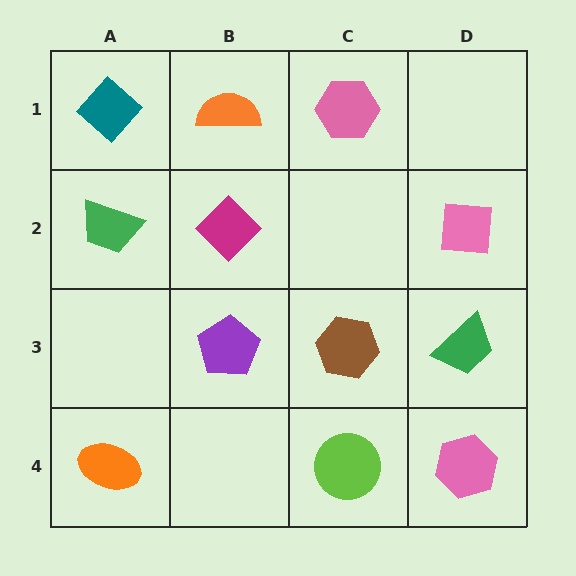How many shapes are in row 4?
3 shapes.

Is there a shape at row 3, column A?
No, that cell is empty.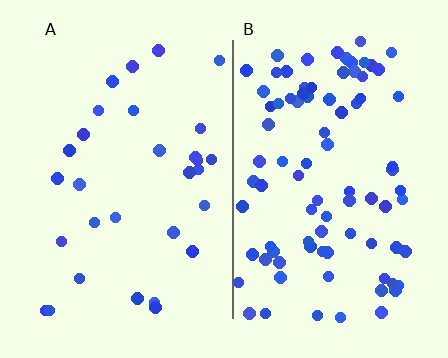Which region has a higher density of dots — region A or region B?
B (the right).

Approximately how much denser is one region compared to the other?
Approximately 3.0× — region B over region A.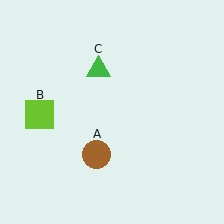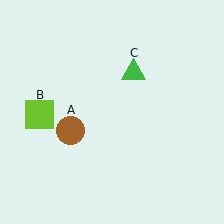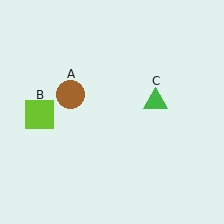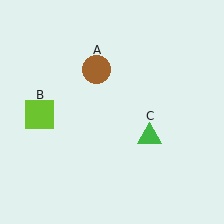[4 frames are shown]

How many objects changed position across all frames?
2 objects changed position: brown circle (object A), green triangle (object C).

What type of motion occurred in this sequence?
The brown circle (object A), green triangle (object C) rotated clockwise around the center of the scene.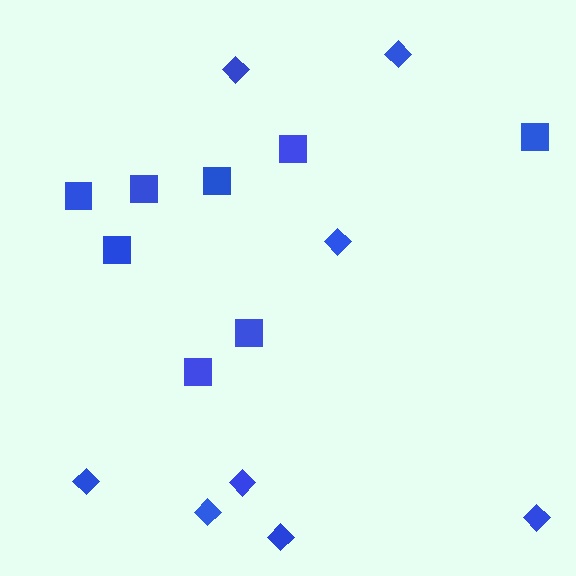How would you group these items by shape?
There are 2 groups: one group of squares (8) and one group of diamonds (8).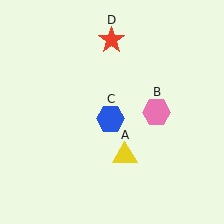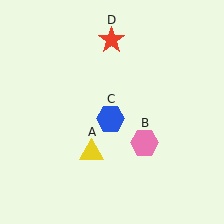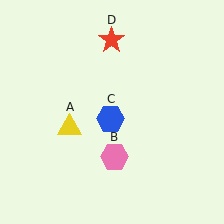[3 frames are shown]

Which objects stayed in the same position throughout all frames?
Blue hexagon (object C) and red star (object D) remained stationary.